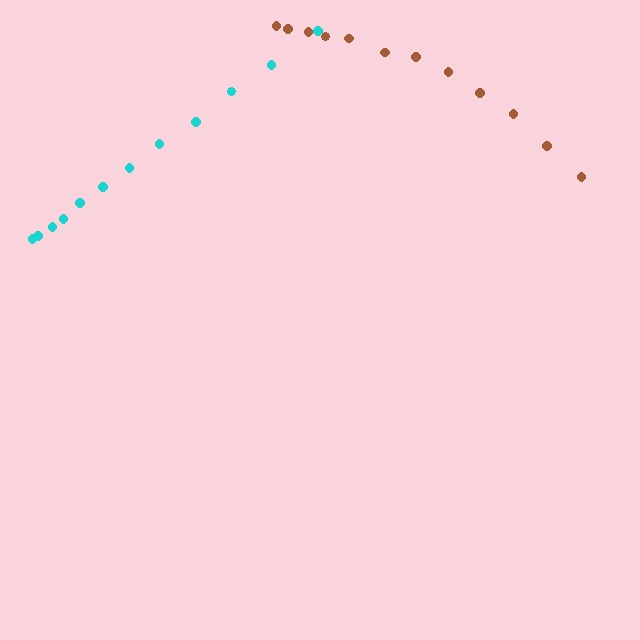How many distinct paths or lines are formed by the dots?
There are 2 distinct paths.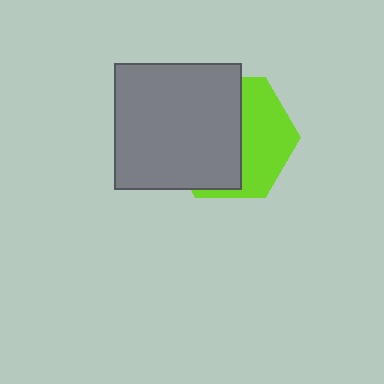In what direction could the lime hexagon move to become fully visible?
The lime hexagon could move right. That would shift it out from behind the gray square entirely.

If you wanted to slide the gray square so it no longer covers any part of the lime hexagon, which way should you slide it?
Slide it left — that is the most direct way to separate the two shapes.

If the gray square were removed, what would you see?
You would see the complete lime hexagon.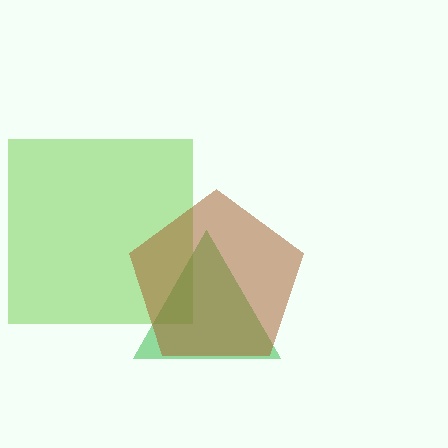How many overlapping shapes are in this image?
There are 3 overlapping shapes in the image.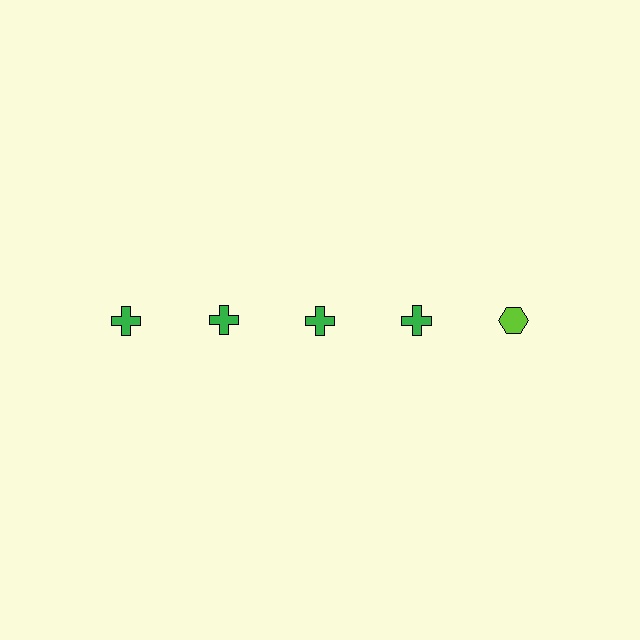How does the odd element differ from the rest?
It differs in both color (lime instead of green) and shape (hexagon instead of cross).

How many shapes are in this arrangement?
There are 5 shapes arranged in a grid pattern.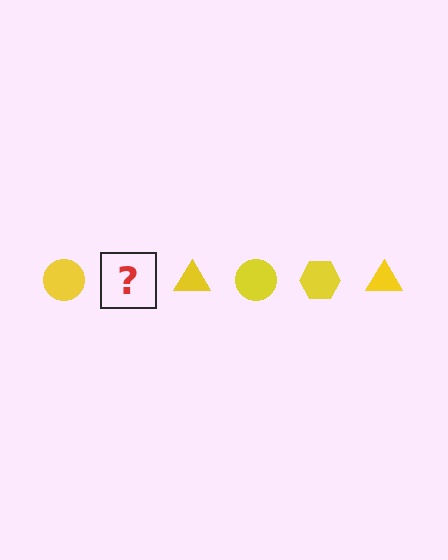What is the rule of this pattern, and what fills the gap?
The rule is that the pattern cycles through circle, hexagon, triangle shapes in yellow. The gap should be filled with a yellow hexagon.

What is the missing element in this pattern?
The missing element is a yellow hexagon.